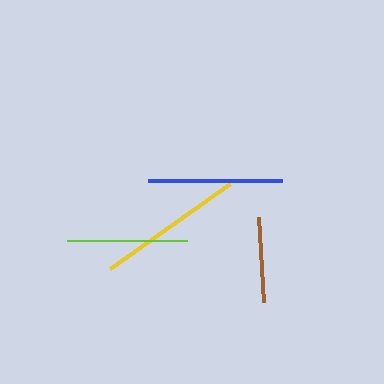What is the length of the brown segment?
The brown segment is approximately 85 pixels long.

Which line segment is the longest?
The yellow line is the longest at approximately 147 pixels.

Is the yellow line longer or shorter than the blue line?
The yellow line is longer than the blue line.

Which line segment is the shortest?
The brown line is the shortest at approximately 85 pixels.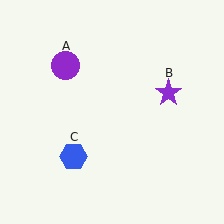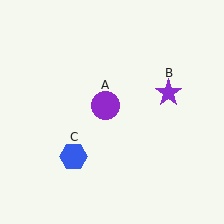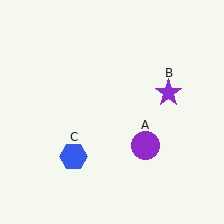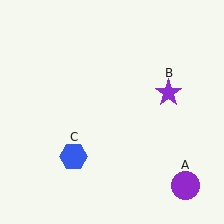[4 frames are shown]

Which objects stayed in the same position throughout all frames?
Purple star (object B) and blue hexagon (object C) remained stationary.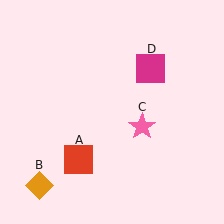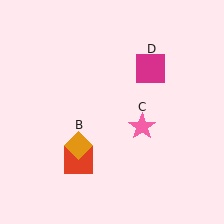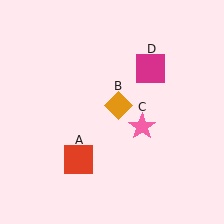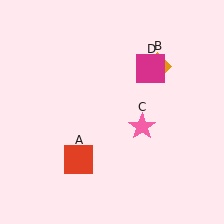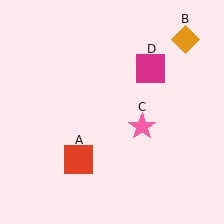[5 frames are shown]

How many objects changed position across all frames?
1 object changed position: orange diamond (object B).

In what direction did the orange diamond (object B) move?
The orange diamond (object B) moved up and to the right.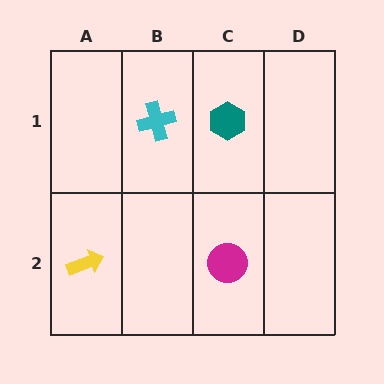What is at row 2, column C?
A magenta circle.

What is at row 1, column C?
A teal hexagon.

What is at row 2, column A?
A yellow arrow.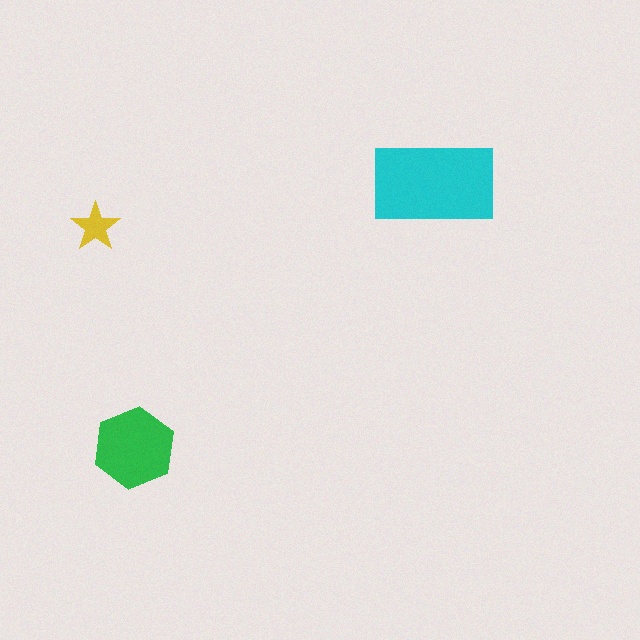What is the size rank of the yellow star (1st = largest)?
3rd.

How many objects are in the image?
There are 3 objects in the image.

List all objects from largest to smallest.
The cyan rectangle, the green hexagon, the yellow star.